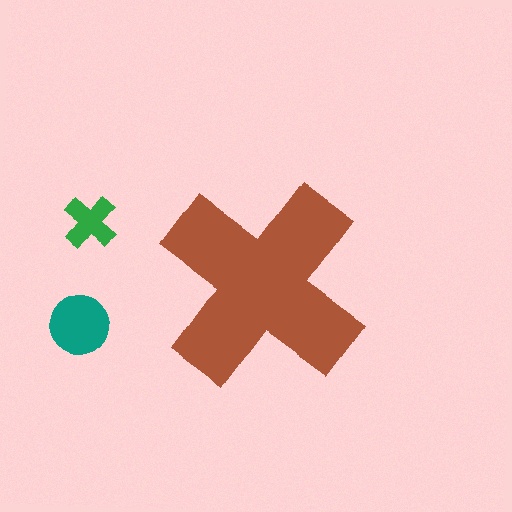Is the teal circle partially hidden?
No, the teal circle is fully visible.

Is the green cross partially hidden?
No, the green cross is fully visible.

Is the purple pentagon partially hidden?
No, the purple pentagon is fully visible.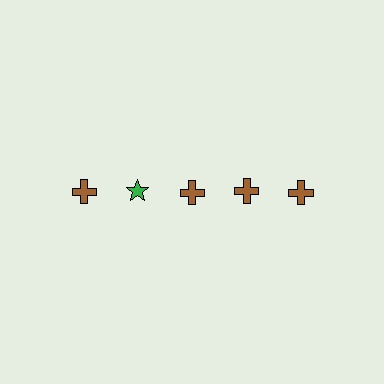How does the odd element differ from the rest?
It differs in both color (green instead of brown) and shape (star instead of cross).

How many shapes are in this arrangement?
There are 5 shapes arranged in a grid pattern.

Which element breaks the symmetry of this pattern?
The green star in the top row, second from left column breaks the symmetry. All other shapes are brown crosses.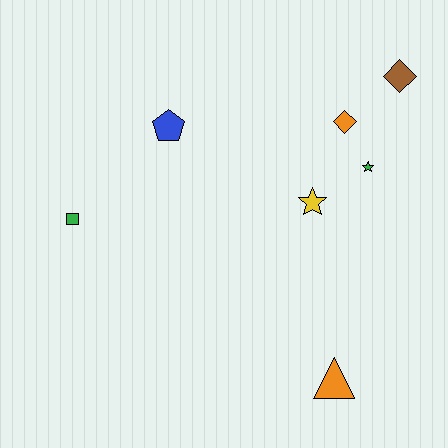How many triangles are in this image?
There is 1 triangle.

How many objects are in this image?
There are 7 objects.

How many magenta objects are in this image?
There are no magenta objects.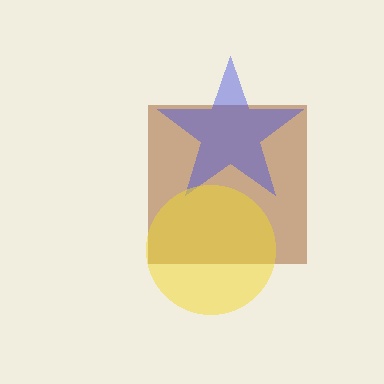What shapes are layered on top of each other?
The layered shapes are: a brown square, a blue star, a yellow circle.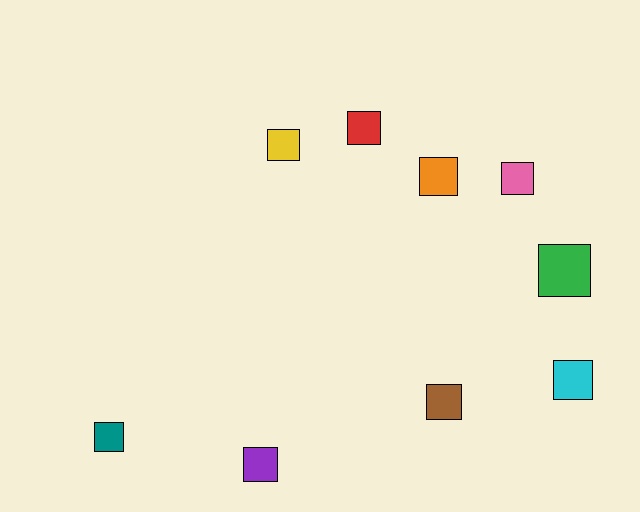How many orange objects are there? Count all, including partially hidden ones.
There is 1 orange object.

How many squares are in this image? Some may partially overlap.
There are 9 squares.